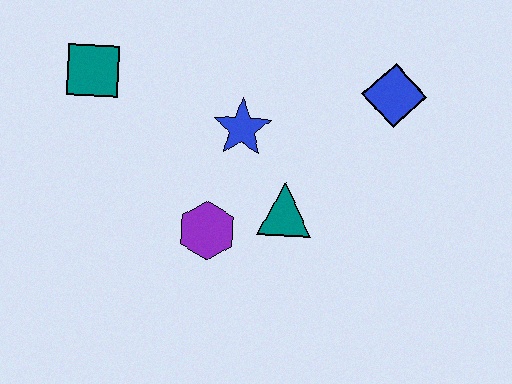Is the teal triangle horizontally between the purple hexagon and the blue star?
No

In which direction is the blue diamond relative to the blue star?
The blue diamond is to the right of the blue star.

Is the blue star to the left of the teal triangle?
Yes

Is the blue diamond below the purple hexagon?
No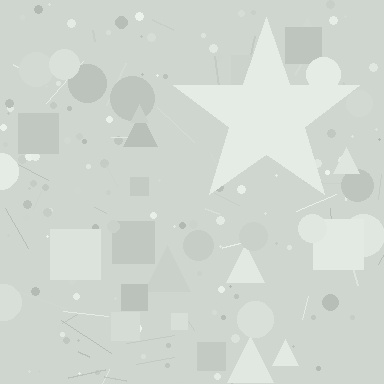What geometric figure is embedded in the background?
A star is embedded in the background.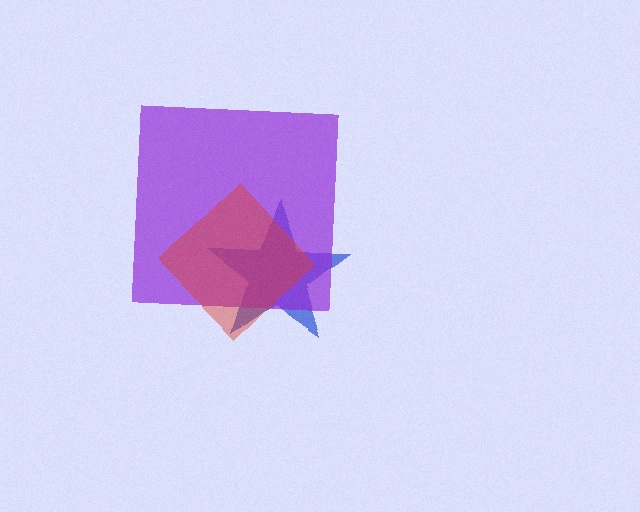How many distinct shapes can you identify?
There are 3 distinct shapes: a blue star, a purple square, a red diamond.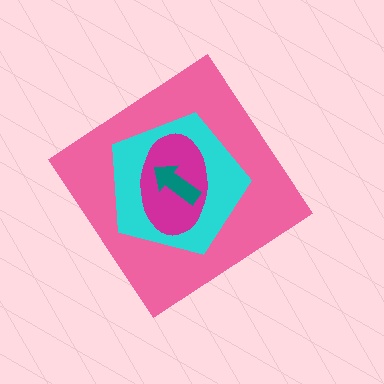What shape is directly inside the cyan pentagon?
The magenta ellipse.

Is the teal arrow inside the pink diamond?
Yes.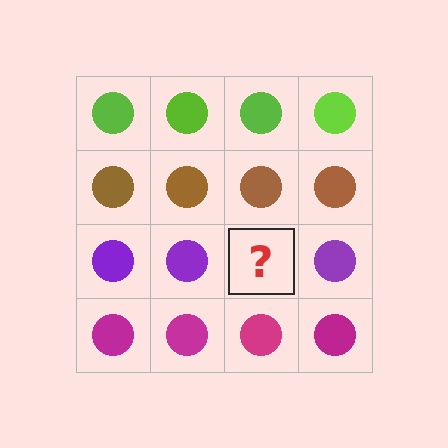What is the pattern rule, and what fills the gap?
The rule is that each row has a consistent color. The gap should be filled with a purple circle.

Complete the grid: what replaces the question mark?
The question mark should be replaced with a purple circle.